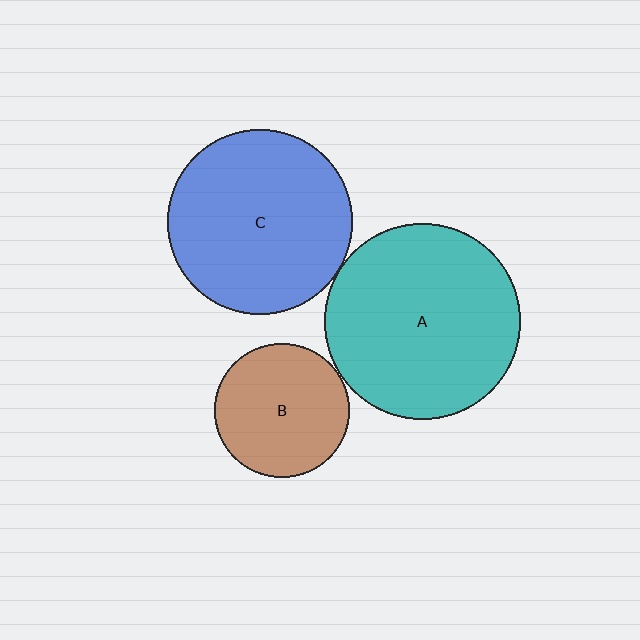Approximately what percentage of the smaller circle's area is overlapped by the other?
Approximately 5%.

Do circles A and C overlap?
Yes.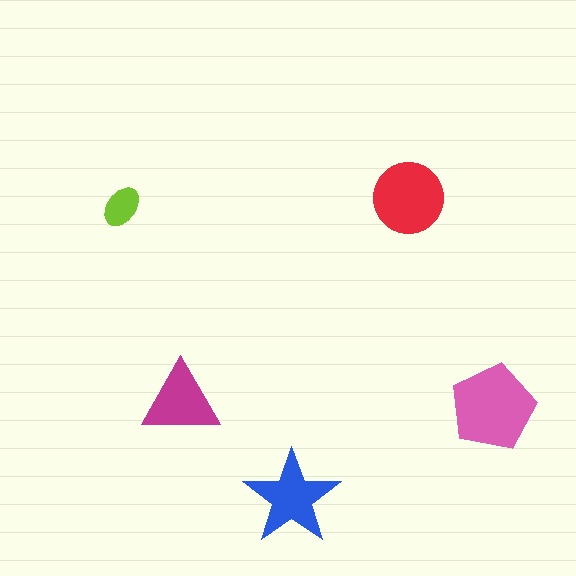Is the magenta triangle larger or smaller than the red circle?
Smaller.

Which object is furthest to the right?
The pink pentagon is rightmost.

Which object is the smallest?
The lime ellipse.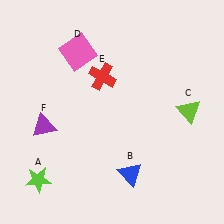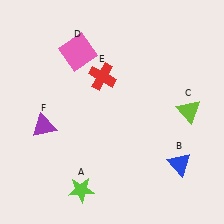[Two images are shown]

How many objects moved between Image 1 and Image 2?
2 objects moved between the two images.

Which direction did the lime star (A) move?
The lime star (A) moved right.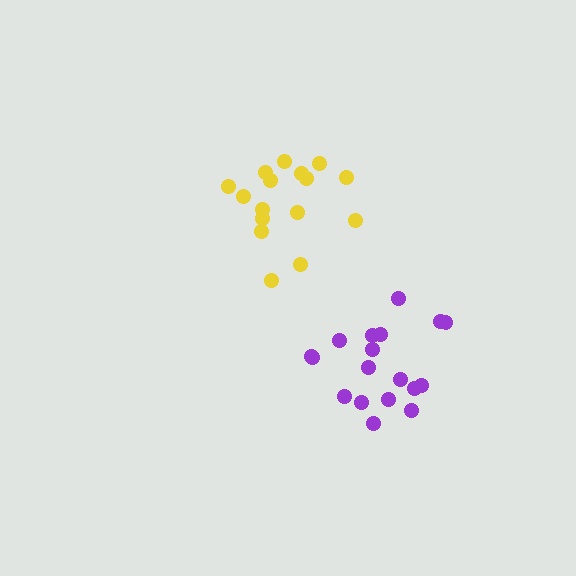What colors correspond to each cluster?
The clusters are colored: yellow, purple.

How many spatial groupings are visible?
There are 2 spatial groupings.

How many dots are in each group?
Group 1: 16 dots, Group 2: 18 dots (34 total).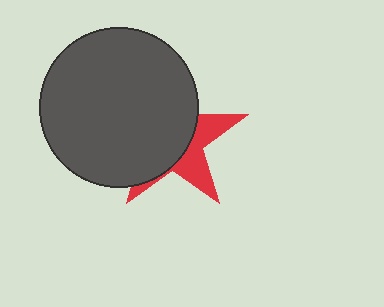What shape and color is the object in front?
The object in front is a dark gray circle.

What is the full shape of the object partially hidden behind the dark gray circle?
The partially hidden object is a red star.